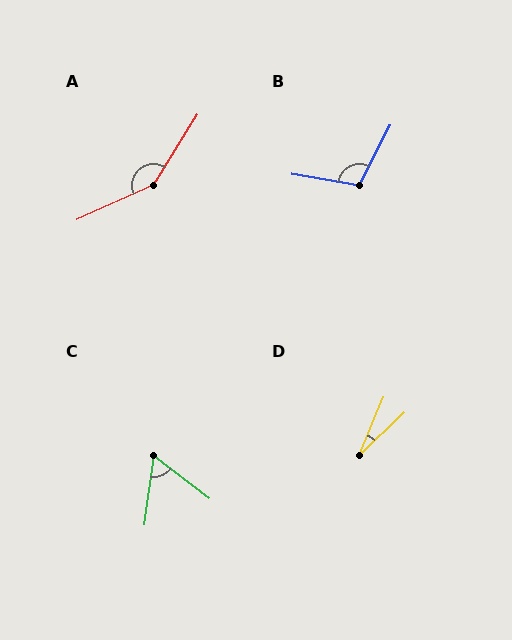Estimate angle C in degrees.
Approximately 60 degrees.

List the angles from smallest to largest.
D (23°), C (60°), B (107°), A (146°).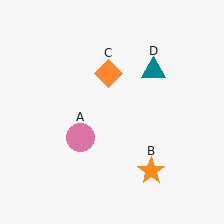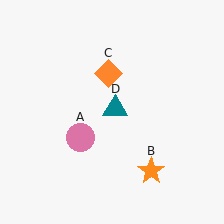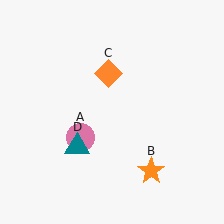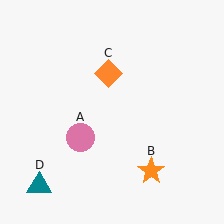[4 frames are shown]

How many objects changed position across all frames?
1 object changed position: teal triangle (object D).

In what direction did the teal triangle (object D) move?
The teal triangle (object D) moved down and to the left.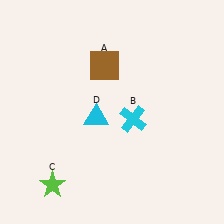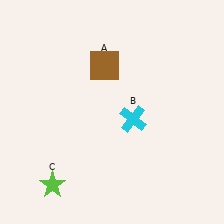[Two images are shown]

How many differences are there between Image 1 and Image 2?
There is 1 difference between the two images.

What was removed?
The cyan triangle (D) was removed in Image 2.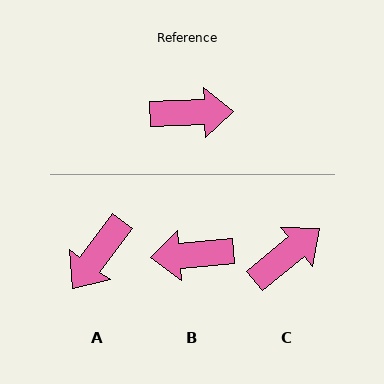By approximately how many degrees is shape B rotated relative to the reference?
Approximately 177 degrees clockwise.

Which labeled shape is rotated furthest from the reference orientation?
B, about 177 degrees away.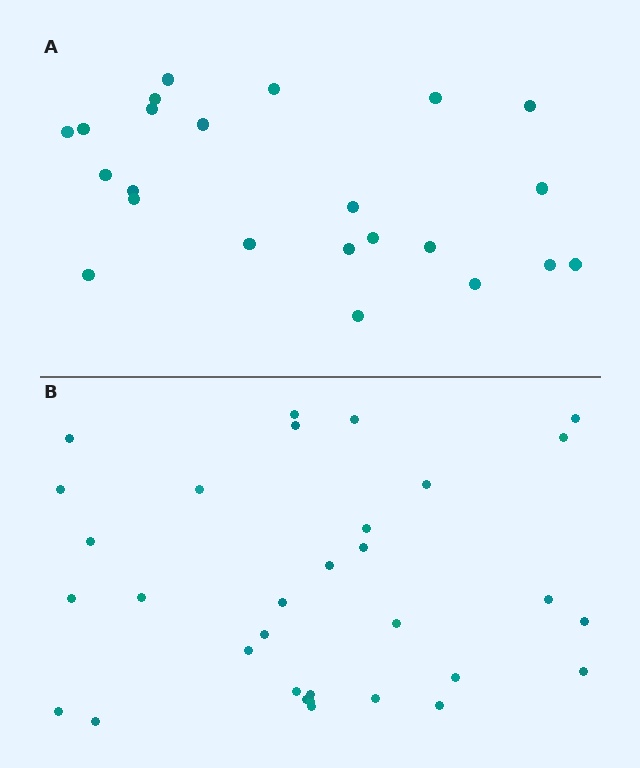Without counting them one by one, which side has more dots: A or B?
Region B (the bottom region) has more dots.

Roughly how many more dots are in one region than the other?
Region B has roughly 8 or so more dots than region A.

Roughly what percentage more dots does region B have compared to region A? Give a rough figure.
About 40% more.